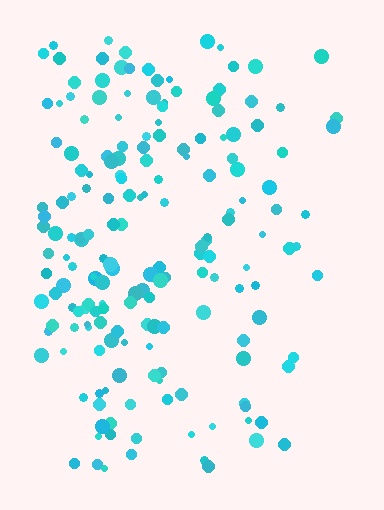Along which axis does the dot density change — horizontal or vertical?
Horizontal.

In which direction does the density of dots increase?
From right to left, with the left side densest.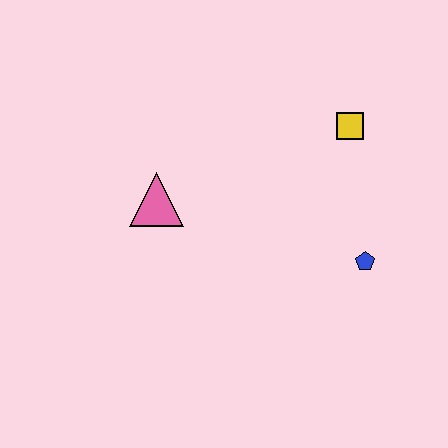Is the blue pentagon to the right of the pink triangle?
Yes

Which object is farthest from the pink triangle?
The blue pentagon is farthest from the pink triangle.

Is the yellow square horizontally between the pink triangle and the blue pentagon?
Yes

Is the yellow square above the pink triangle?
Yes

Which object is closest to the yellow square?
The blue pentagon is closest to the yellow square.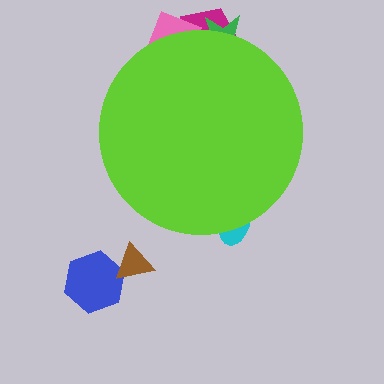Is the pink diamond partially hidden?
Yes, the pink diamond is partially hidden behind the lime circle.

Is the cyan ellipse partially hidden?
Yes, the cyan ellipse is partially hidden behind the lime circle.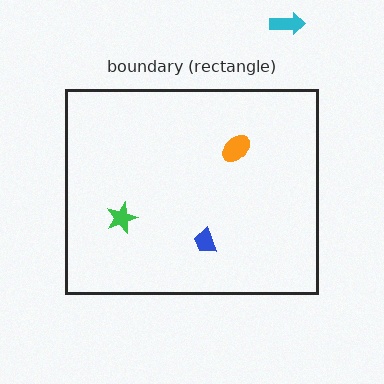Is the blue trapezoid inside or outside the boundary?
Inside.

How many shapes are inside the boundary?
3 inside, 1 outside.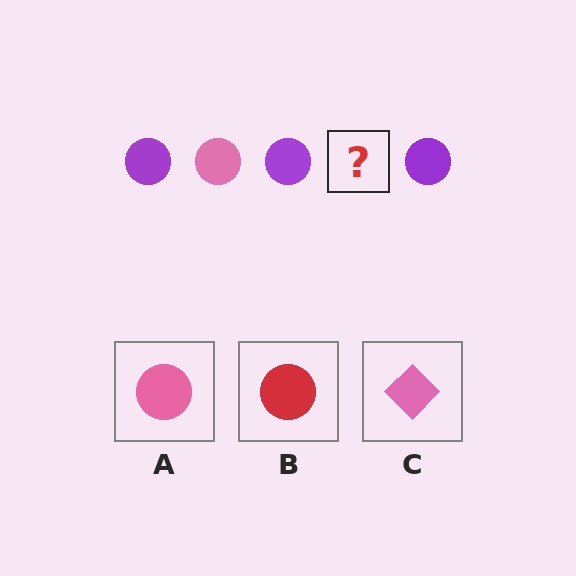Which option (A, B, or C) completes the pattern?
A.